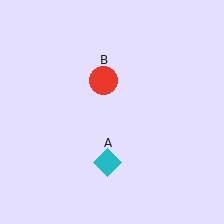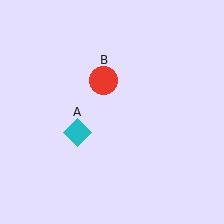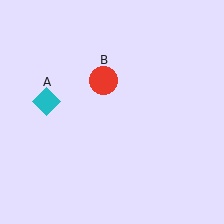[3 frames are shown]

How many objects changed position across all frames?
1 object changed position: cyan diamond (object A).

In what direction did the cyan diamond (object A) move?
The cyan diamond (object A) moved up and to the left.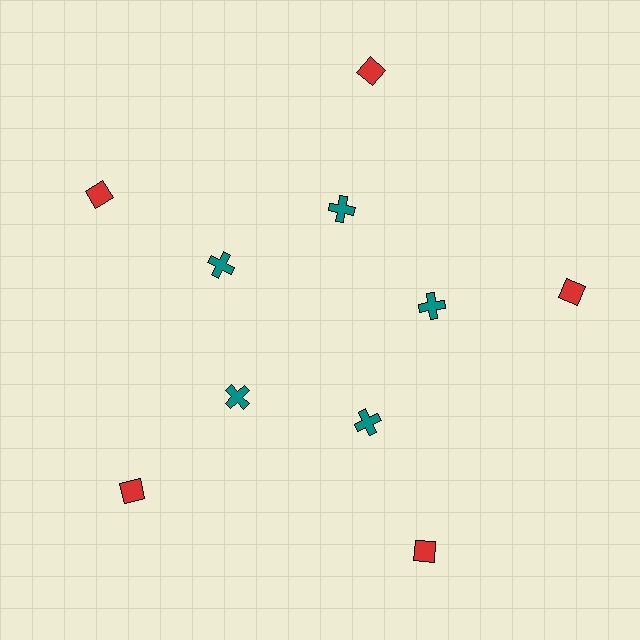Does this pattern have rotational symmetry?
Yes, this pattern has 5-fold rotational symmetry. It looks the same after rotating 72 degrees around the center.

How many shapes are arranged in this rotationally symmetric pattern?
There are 10 shapes, arranged in 5 groups of 2.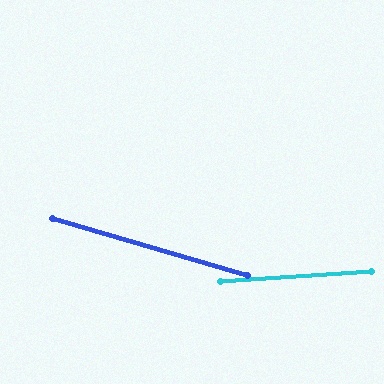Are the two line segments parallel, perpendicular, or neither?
Neither parallel nor perpendicular — they differ by about 20°.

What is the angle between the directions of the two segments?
Approximately 20 degrees.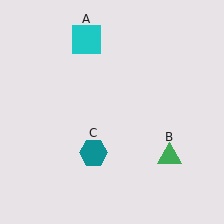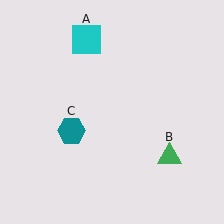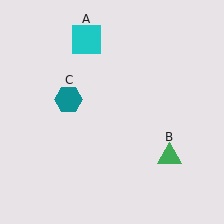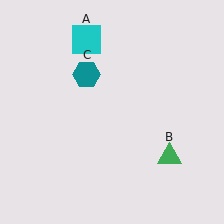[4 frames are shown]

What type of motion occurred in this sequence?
The teal hexagon (object C) rotated clockwise around the center of the scene.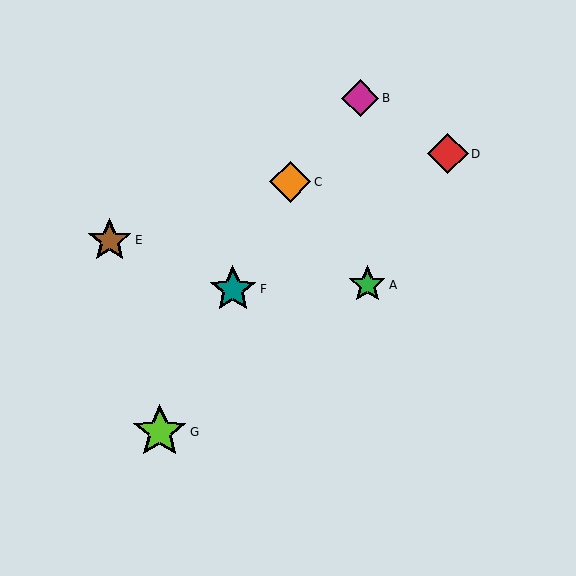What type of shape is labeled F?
Shape F is a teal star.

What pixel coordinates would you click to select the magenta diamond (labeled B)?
Click at (360, 98) to select the magenta diamond B.